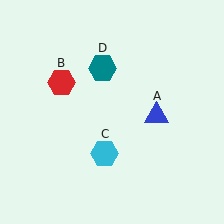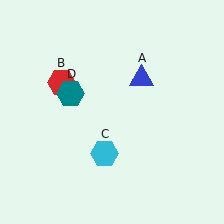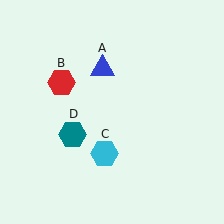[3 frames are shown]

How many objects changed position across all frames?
2 objects changed position: blue triangle (object A), teal hexagon (object D).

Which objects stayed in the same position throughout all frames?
Red hexagon (object B) and cyan hexagon (object C) remained stationary.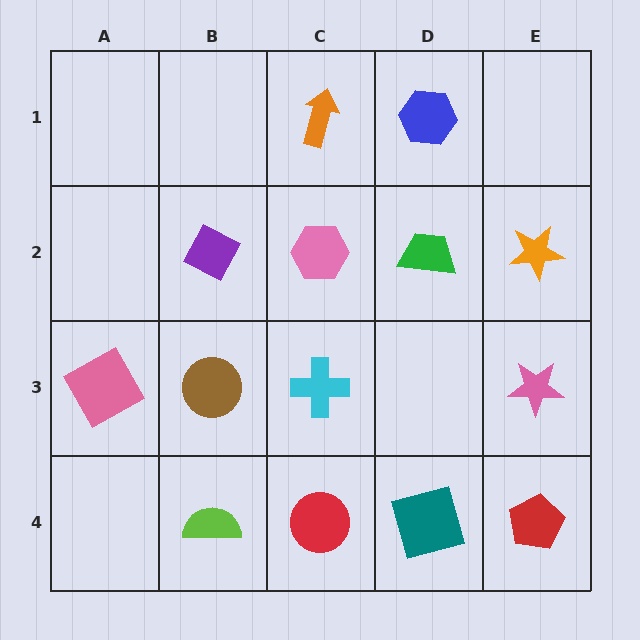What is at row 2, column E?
An orange star.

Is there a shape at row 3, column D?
No, that cell is empty.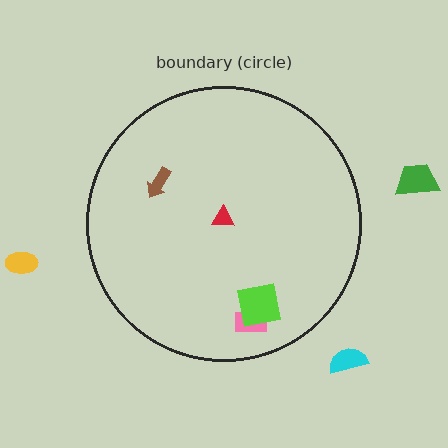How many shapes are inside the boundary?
4 inside, 3 outside.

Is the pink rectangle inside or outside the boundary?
Inside.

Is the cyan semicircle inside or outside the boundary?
Outside.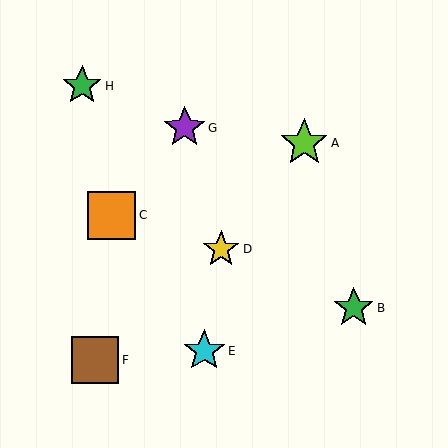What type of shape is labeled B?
Shape B is a green star.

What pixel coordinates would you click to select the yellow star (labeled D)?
Click at (221, 249) to select the yellow star D.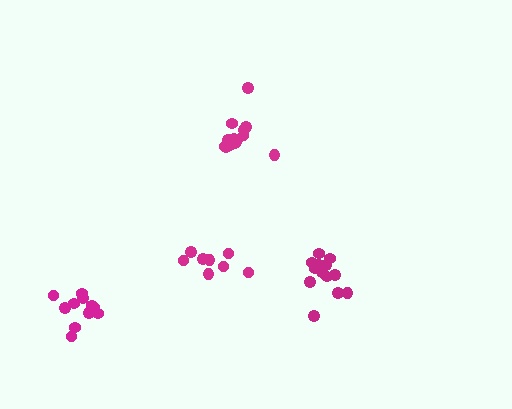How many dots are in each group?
Group 1: 13 dots, Group 2: 8 dots, Group 3: 13 dots, Group 4: 11 dots (45 total).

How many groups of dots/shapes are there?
There are 4 groups.